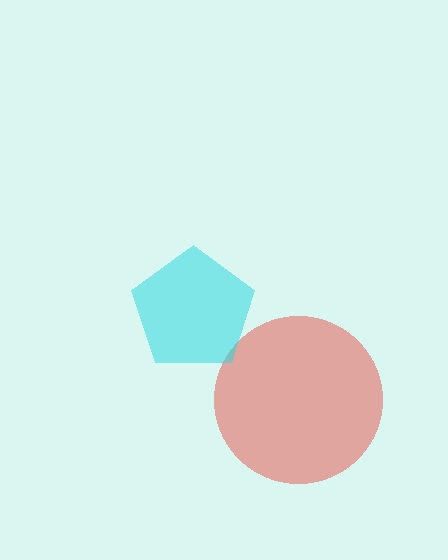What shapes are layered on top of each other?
The layered shapes are: a red circle, a cyan pentagon.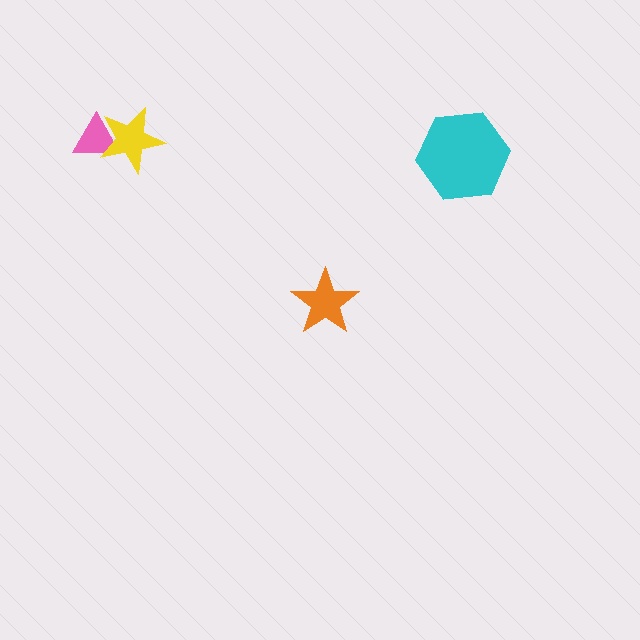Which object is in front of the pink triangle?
The yellow star is in front of the pink triangle.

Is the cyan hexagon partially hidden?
No, no other shape covers it.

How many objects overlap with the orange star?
0 objects overlap with the orange star.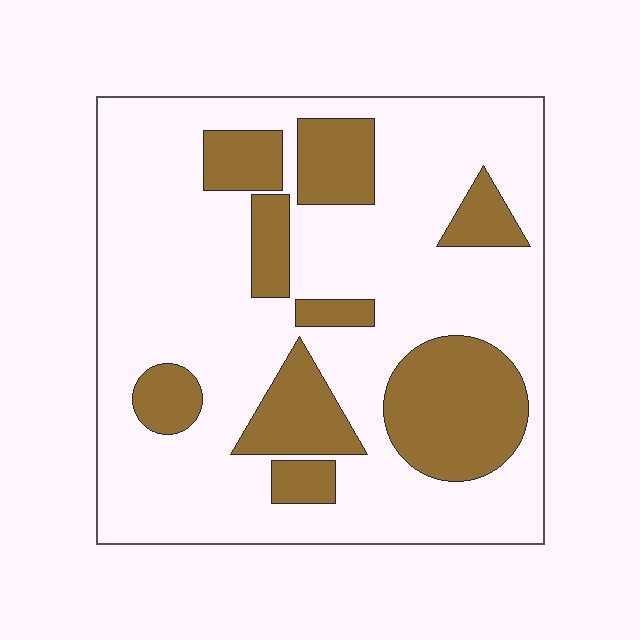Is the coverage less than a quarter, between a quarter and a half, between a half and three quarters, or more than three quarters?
Between a quarter and a half.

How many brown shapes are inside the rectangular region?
9.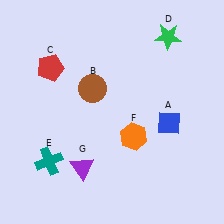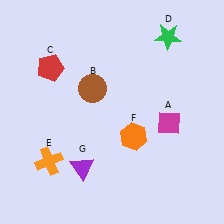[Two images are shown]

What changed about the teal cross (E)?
In Image 1, E is teal. In Image 2, it changed to orange.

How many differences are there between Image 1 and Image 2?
There are 2 differences between the two images.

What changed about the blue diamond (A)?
In Image 1, A is blue. In Image 2, it changed to magenta.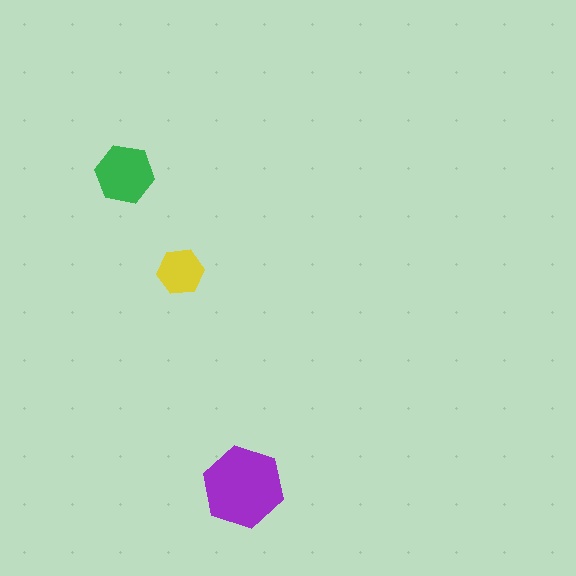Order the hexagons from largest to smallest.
the purple one, the green one, the yellow one.